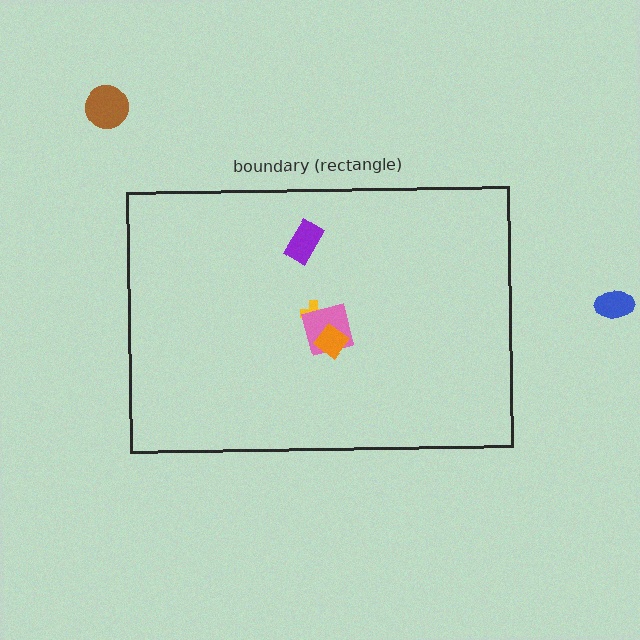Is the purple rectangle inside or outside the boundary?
Inside.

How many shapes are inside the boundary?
4 inside, 2 outside.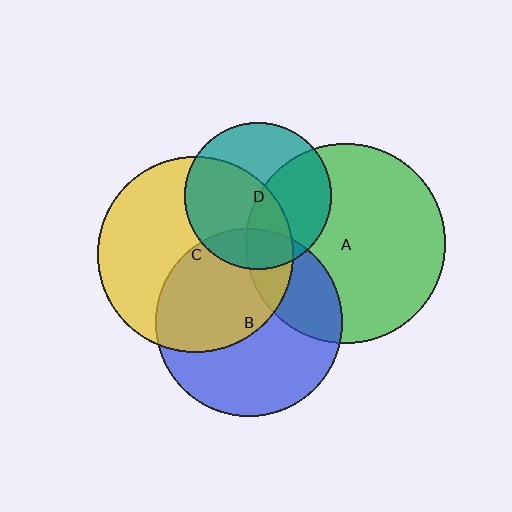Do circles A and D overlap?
Yes.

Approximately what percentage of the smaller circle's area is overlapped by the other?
Approximately 40%.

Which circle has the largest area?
Circle A (green).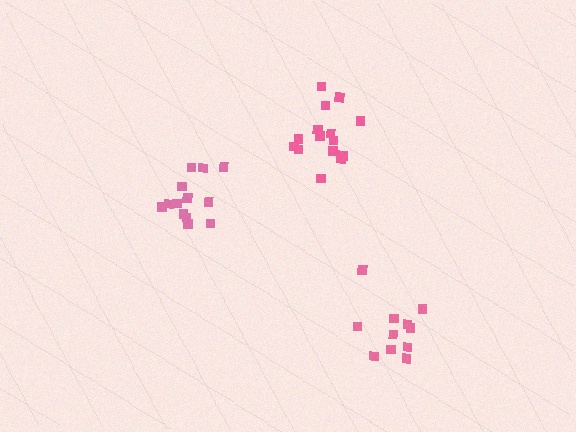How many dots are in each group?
Group 1: 15 dots, Group 2: 13 dots, Group 3: 11 dots (39 total).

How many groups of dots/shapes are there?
There are 3 groups.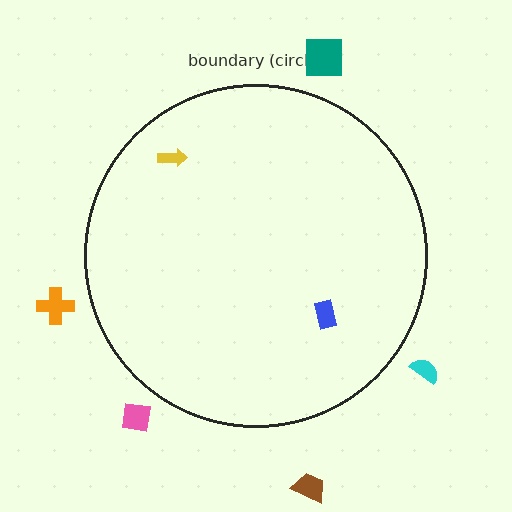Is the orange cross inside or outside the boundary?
Outside.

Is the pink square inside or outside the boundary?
Outside.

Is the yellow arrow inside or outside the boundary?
Inside.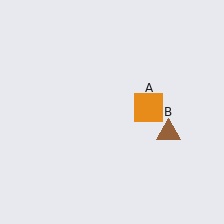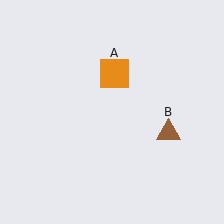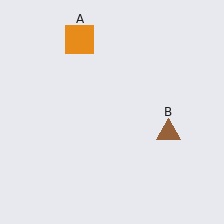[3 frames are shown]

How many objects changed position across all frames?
1 object changed position: orange square (object A).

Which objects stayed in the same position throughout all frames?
Brown triangle (object B) remained stationary.